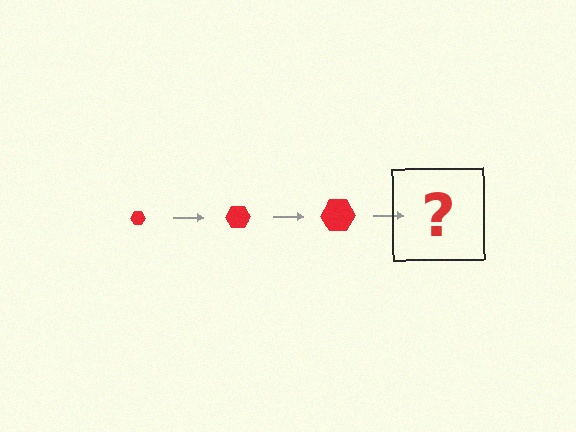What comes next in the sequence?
The next element should be a red hexagon, larger than the previous one.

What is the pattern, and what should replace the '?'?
The pattern is that the hexagon gets progressively larger each step. The '?' should be a red hexagon, larger than the previous one.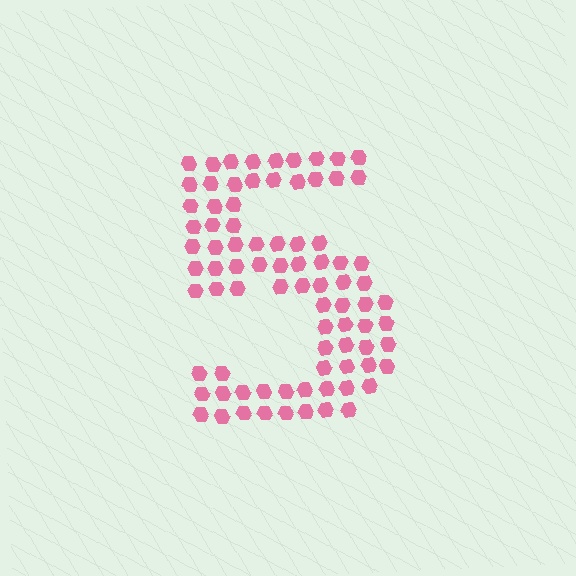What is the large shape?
The large shape is the digit 5.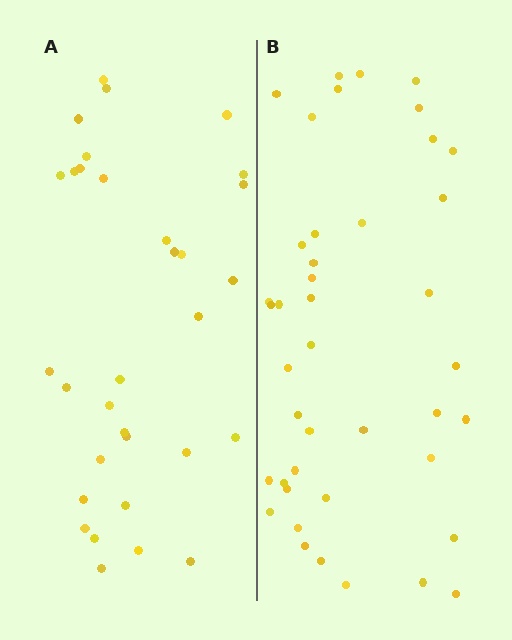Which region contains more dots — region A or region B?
Region B (the right region) has more dots.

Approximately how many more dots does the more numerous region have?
Region B has roughly 10 or so more dots than region A.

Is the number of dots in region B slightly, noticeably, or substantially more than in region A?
Region B has noticeably more, but not dramatically so. The ratio is roughly 1.3 to 1.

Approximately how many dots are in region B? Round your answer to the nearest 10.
About 40 dots. (The exact count is 42, which rounds to 40.)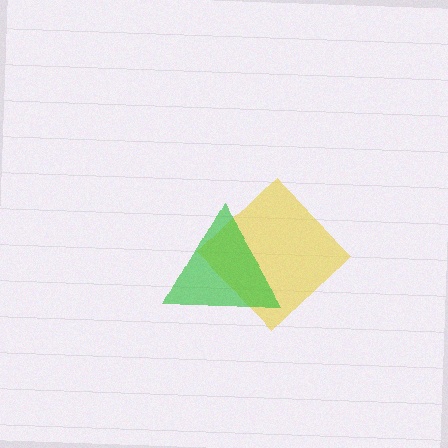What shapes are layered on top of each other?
The layered shapes are: a yellow diamond, a green triangle.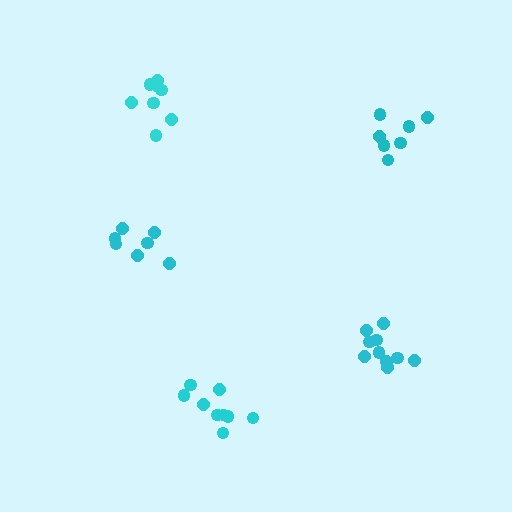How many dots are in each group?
Group 1: 9 dots, Group 2: 8 dots, Group 3: 7 dots, Group 4: 7 dots, Group 5: 10 dots (41 total).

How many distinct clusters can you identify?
There are 5 distinct clusters.